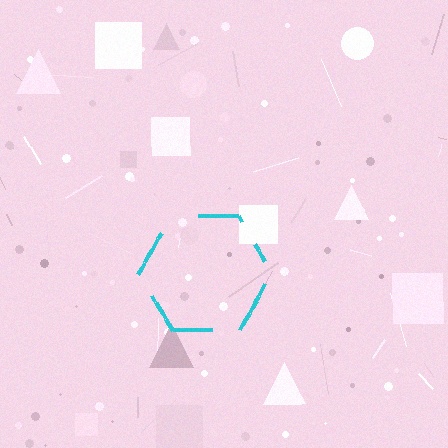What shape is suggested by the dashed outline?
The dashed outline suggests a hexagon.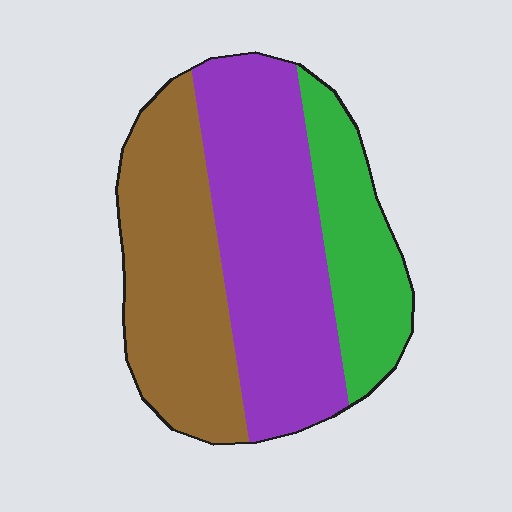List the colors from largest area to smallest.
From largest to smallest: purple, brown, green.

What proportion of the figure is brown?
Brown covers around 35% of the figure.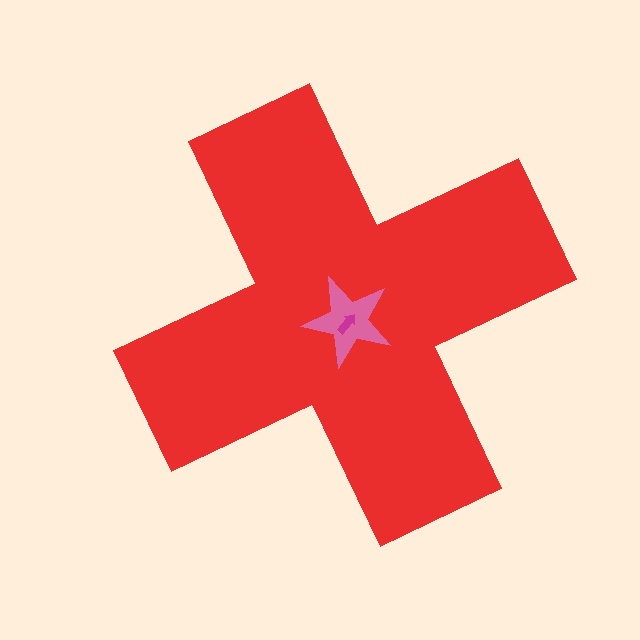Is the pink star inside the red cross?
Yes.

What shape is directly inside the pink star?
The magenta arrow.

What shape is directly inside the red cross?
The pink star.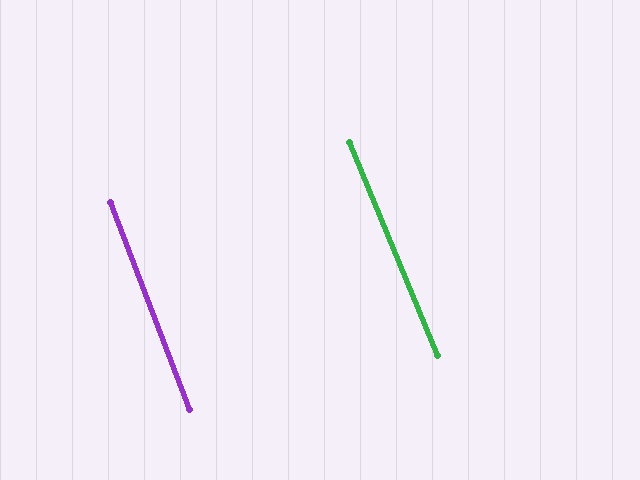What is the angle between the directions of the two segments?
Approximately 2 degrees.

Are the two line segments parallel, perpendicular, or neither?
Parallel — their directions differ by only 1.8°.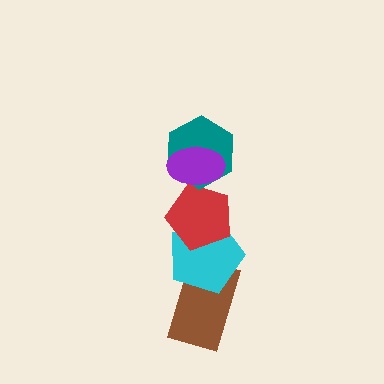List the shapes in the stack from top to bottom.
From top to bottom: the purple ellipse, the teal hexagon, the red pentagon, the cyan pentagon, the brown rectangle.